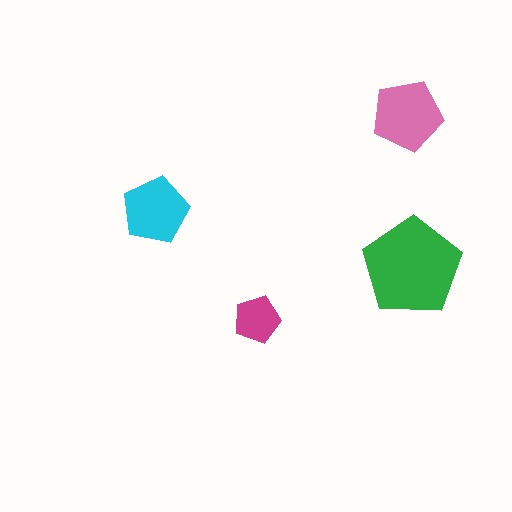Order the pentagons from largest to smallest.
the green one, the pink one, the cyan one, the magenta one.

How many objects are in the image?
There are 4 objects in the image.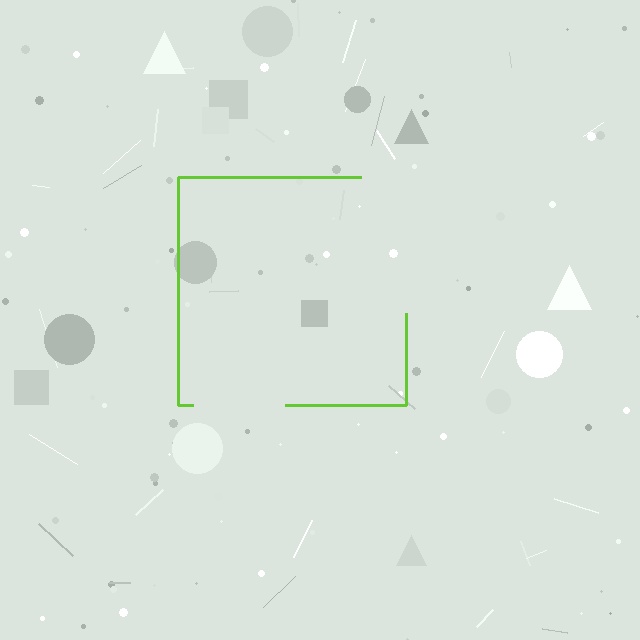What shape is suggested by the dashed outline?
The dashed outline suggests a square.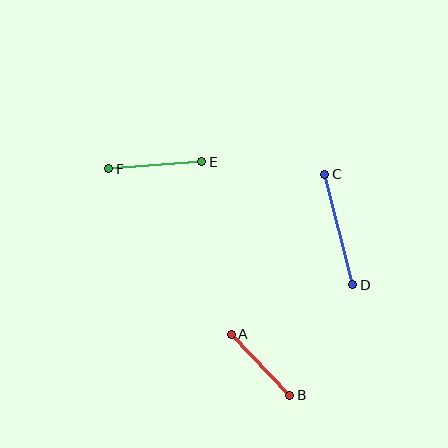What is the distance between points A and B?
The distance is approximately 85 pixels.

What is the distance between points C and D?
The distance is approximately 114 pixels.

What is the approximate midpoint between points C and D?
The midpoint is at approximately (339, 230) pixels.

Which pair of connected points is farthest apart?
Points C and D are farthest apart.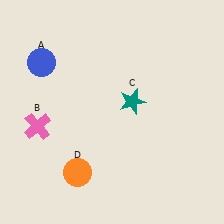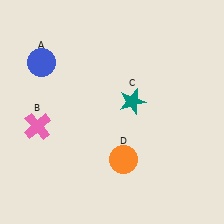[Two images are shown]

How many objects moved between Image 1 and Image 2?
1 object moved between the two images.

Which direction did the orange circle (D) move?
The orange circle (D) moved right.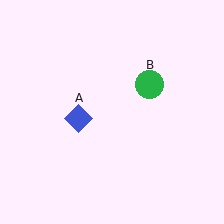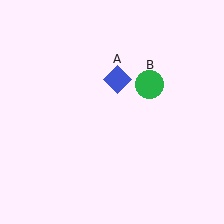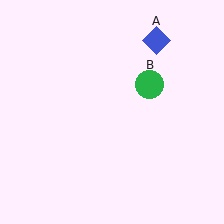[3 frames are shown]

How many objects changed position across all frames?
1 object changed position: blue diamond (object A).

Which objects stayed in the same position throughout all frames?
Green circle (object B) remained stationary.